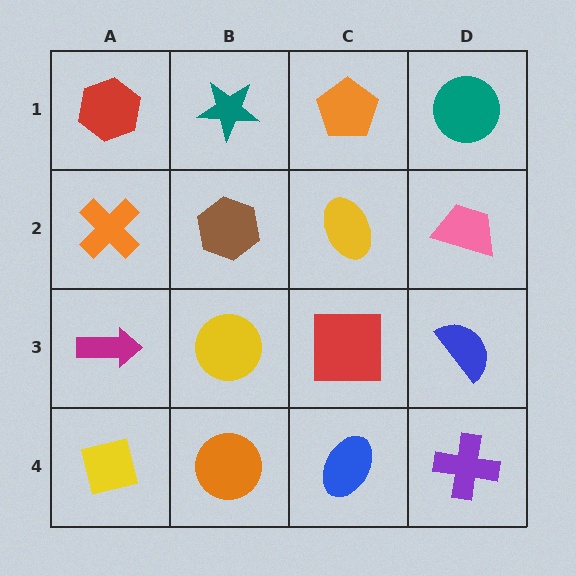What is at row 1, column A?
A red hexagon.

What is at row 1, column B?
A teal star.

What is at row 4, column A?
A yellow square.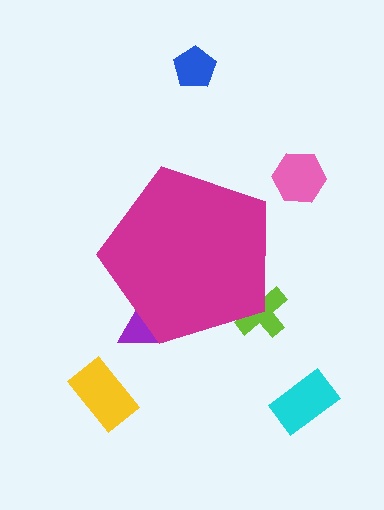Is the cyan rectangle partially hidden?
No, the cyan rectangle is fully visible.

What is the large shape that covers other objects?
A magenta pentagon.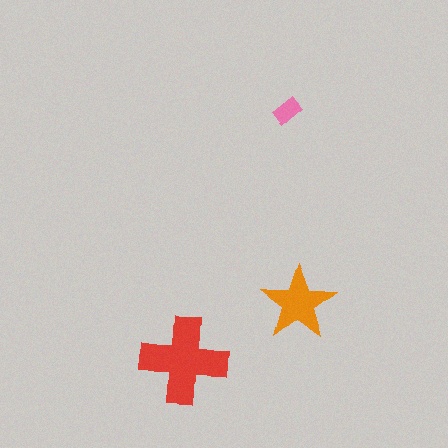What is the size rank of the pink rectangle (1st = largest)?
3rd.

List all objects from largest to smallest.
The red cross, the orange star, the pink rectangle.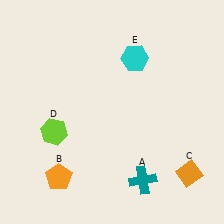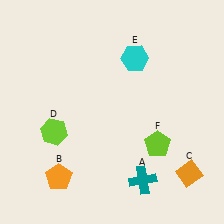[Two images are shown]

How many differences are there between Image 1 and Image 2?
There is 1 difference between the two images.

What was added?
A lime pentagon (F) was added in Image 2.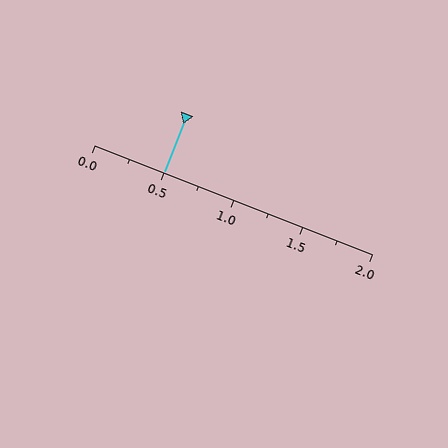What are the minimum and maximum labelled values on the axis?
The axis runs from 0.0 to 2.0.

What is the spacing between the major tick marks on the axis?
The major ticks are spaced 0.5 apart.